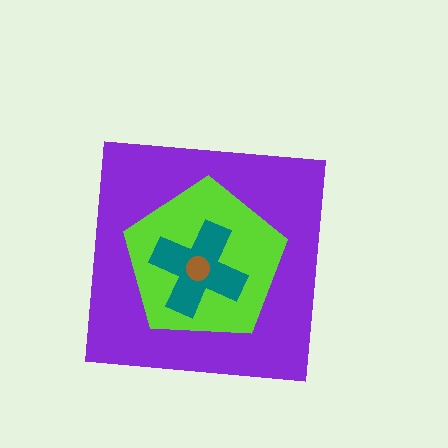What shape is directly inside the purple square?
The lime pentagon.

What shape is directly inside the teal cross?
The brown circle.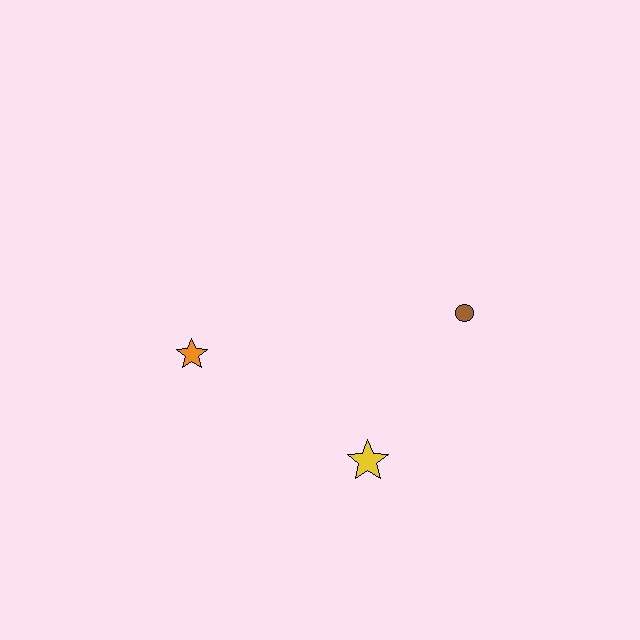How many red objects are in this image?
There are no red objects.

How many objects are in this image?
There are 3 objects.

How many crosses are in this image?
There are no crosses.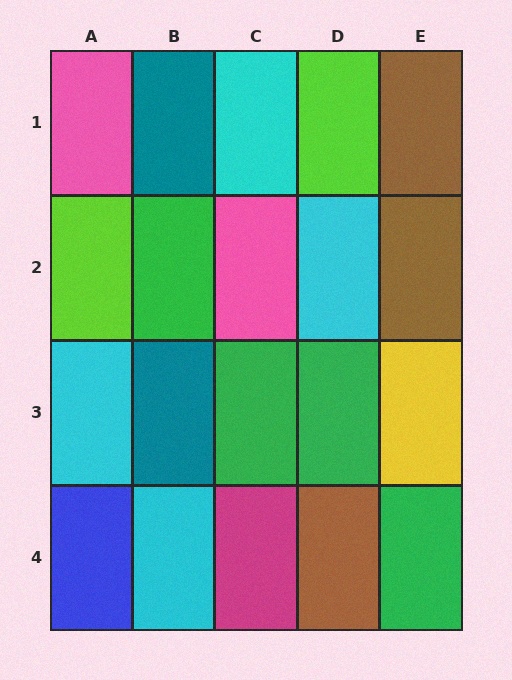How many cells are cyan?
4 cells are cyan.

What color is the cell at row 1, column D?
Lime.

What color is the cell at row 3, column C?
Green.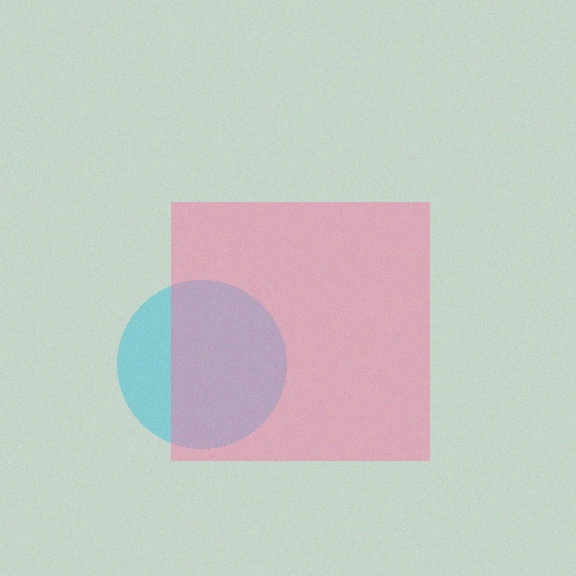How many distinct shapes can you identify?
There are 2 distinct shapes: a cyan circle, a pink square.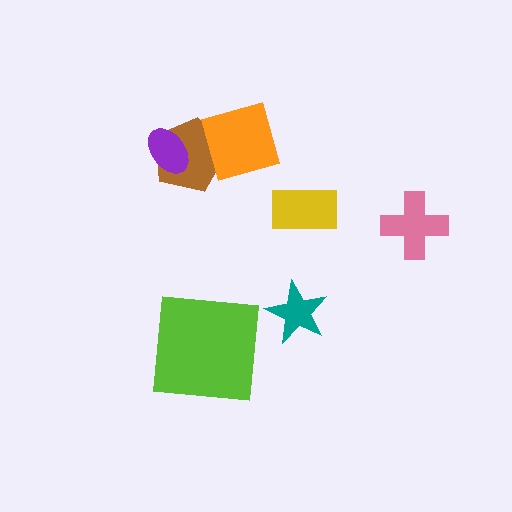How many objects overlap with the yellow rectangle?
0 objects overlap with the yellow rectangle.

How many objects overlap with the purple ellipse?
1 object overlaps with the purple ellipse.